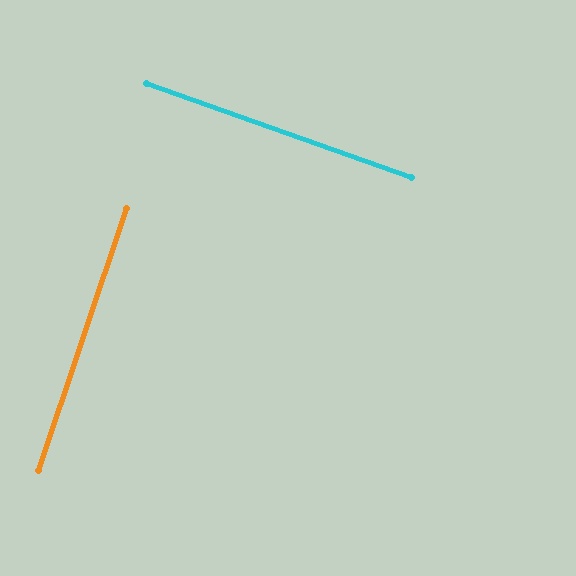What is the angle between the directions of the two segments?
Approximately 89 degrees.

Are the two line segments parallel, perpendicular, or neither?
Perpendicular — they meet at approximately 89°.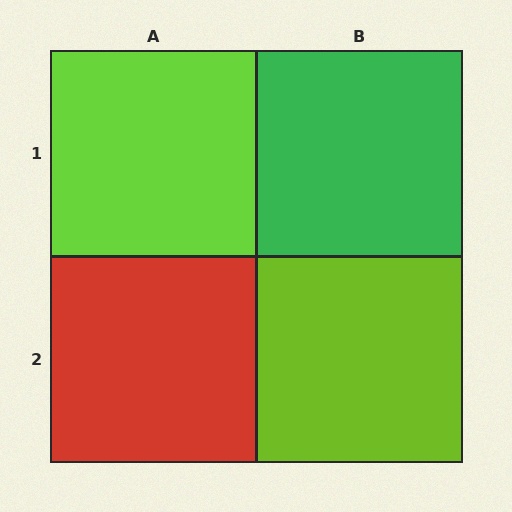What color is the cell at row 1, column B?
Green.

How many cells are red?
1 cell is red.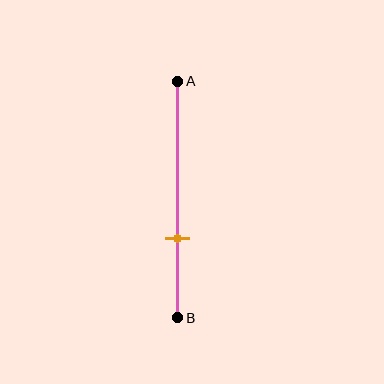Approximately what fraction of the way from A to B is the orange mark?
The orange mark is approximately 65% of the way from A to B.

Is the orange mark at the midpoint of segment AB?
No, the mark is at about 65% from A, not at the 50% midpoint.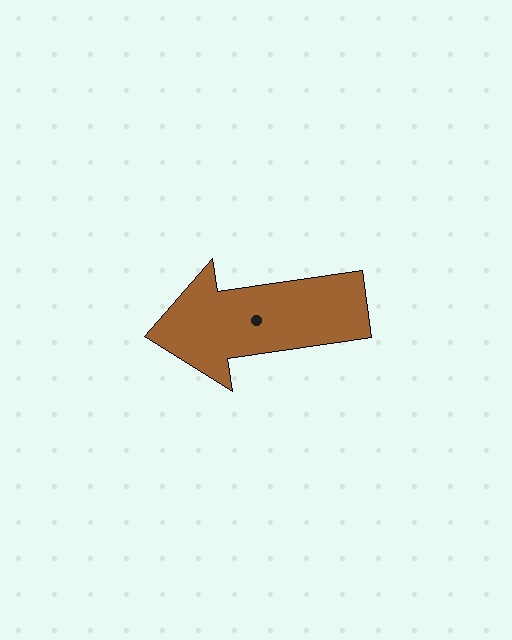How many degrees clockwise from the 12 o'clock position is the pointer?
Approximately 262 degrees.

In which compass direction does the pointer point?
West.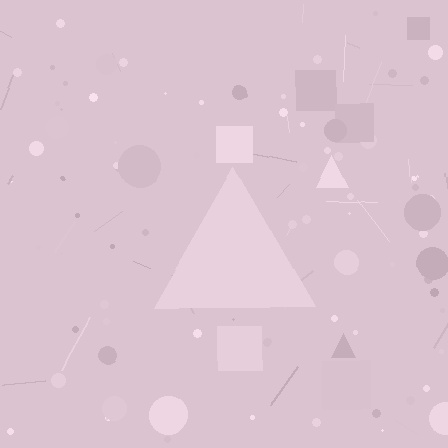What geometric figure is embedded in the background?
A triangle is embedded in the background.